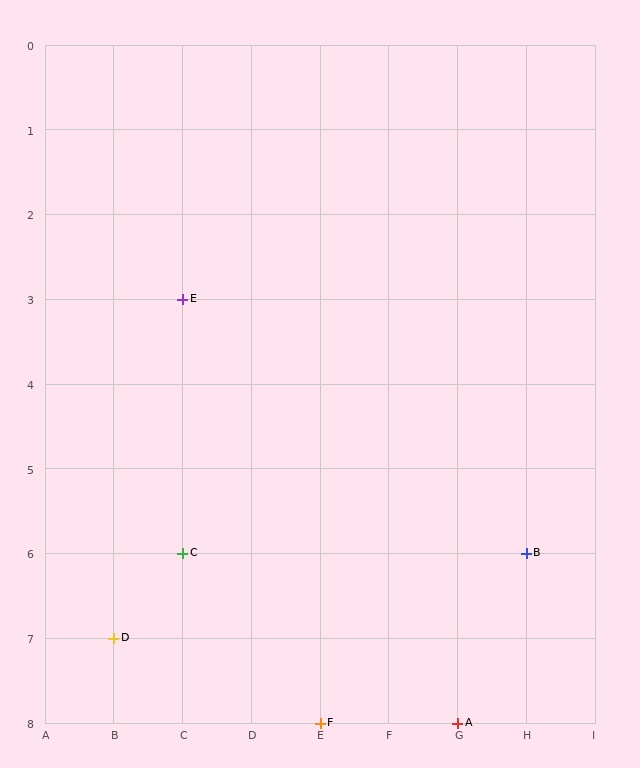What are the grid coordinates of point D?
Point D is at grid coordinates (B, 7).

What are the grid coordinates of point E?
Point E is at grid coordinates (C, 3).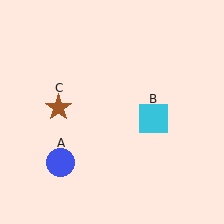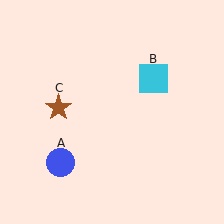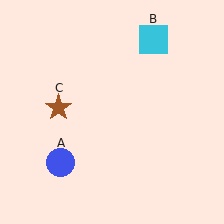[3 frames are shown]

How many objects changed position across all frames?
1 object changed position: cyan square (object B).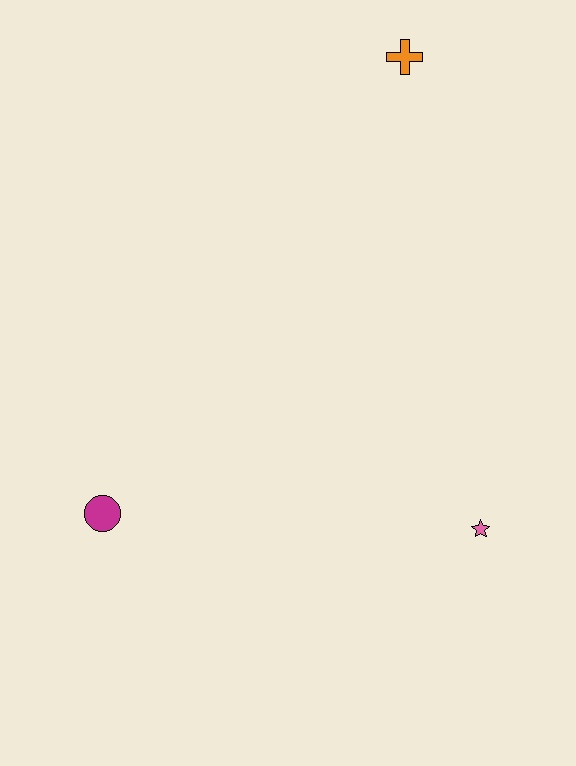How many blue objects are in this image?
There are no blue objects.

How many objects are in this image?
There are 3 objects.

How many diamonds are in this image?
There are no diamonds.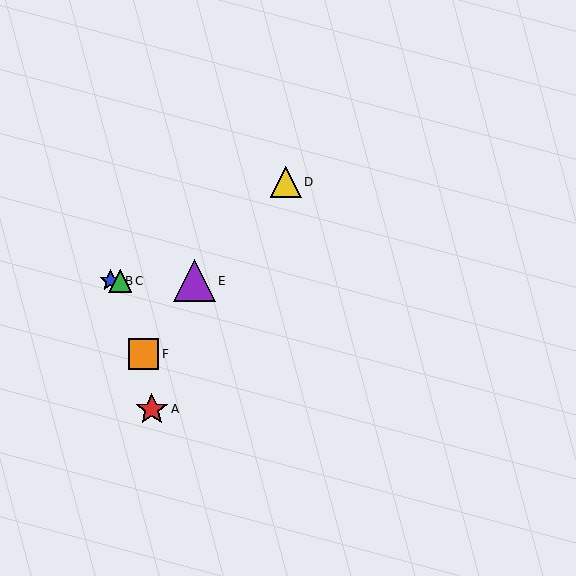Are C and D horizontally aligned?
No, C is at y≈281 and D is at y≈182.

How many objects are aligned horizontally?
3 objects (B, C, E) are aligned horizontally.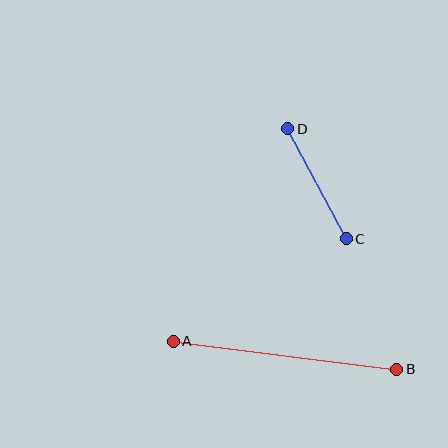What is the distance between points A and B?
The distance is approximately 225 pixels.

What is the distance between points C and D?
The distance is approximately 124 pixels.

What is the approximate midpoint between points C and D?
The midpoint is at approximately (317, 184) pixels.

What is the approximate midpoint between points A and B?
The midpoint is at approximately (285, 355) pixels.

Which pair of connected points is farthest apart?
Points A and B are farthest apart.